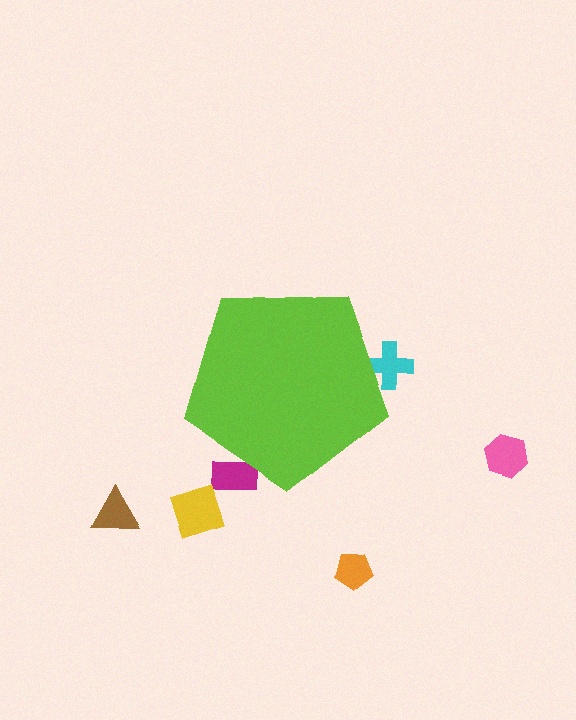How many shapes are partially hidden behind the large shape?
2 shapes are partially hidden.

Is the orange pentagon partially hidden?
No, the orange pentagon is fully visible.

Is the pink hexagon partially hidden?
No, the pink hexagon is fully visible.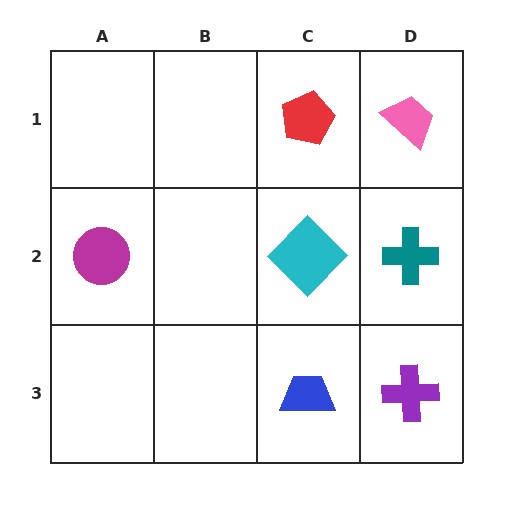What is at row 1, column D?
A pink trapezoid.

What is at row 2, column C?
A cyan diamond.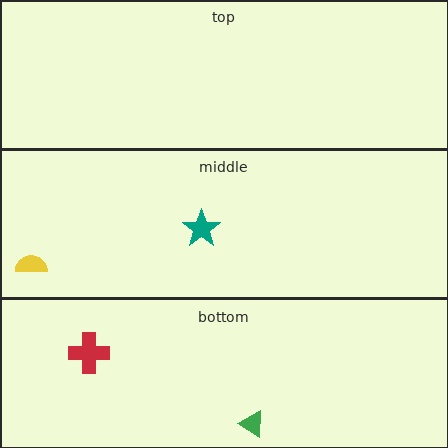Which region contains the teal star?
The middle region.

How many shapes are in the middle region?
2.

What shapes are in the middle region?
The yellow semicircle, the teal star.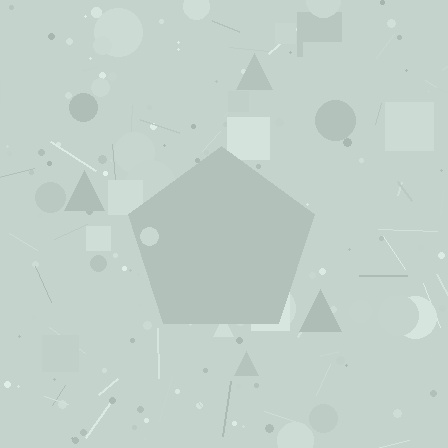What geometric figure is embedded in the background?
A pentagon is embedded in the background.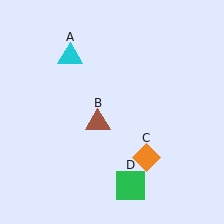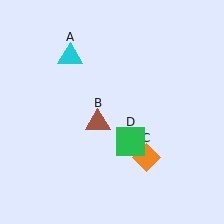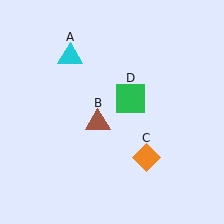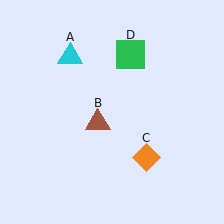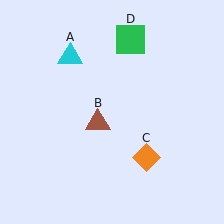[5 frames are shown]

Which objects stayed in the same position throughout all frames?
Cyan triangle (object A) and brown triangle (object B) and orange diamond (object C) remained stationary.